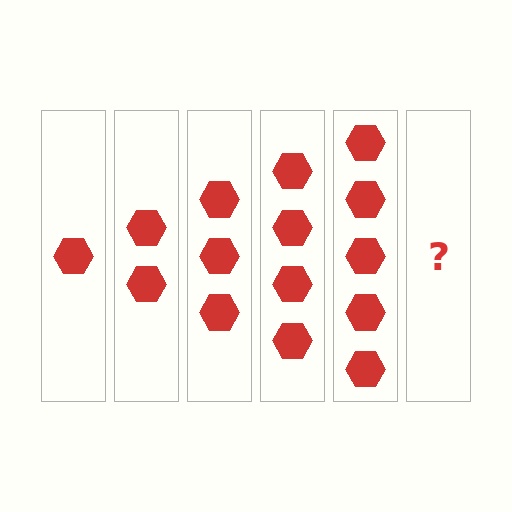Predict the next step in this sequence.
The next step is 6 hexagons.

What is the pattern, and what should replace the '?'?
The pattern is that each step adds one more hexagon. The '?' should be 6 hexagons.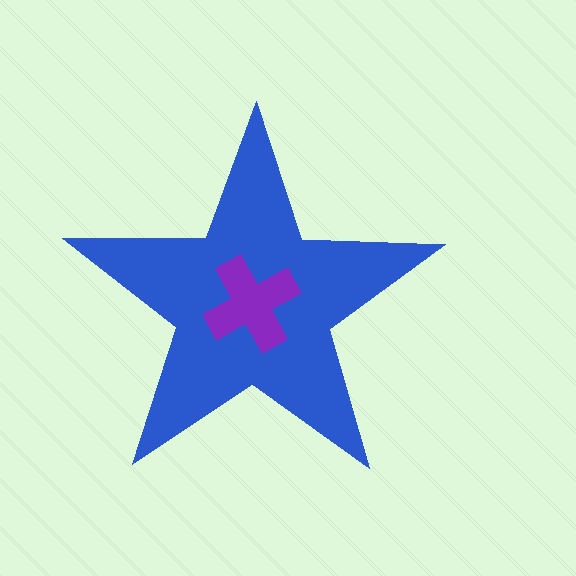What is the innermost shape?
The purple cross.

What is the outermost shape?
The blue star.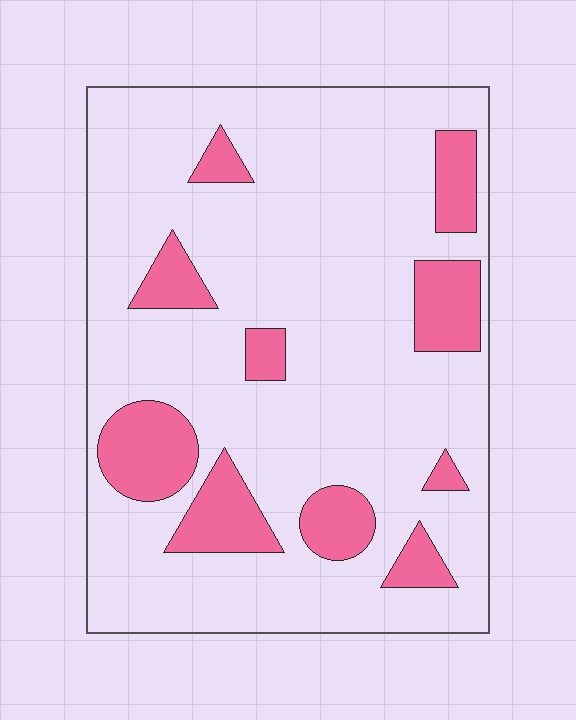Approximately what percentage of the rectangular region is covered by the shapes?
Approximately 20%.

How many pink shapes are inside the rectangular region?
10.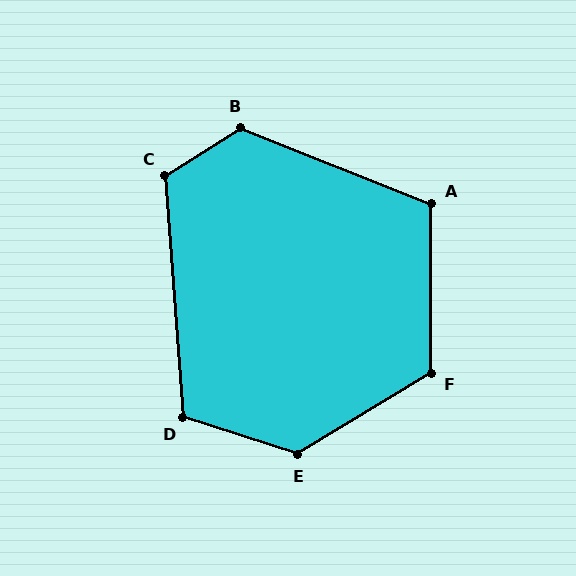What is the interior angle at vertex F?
Approximately 121 degrees (obtuse).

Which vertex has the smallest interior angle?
A, at approximately 111 degrees.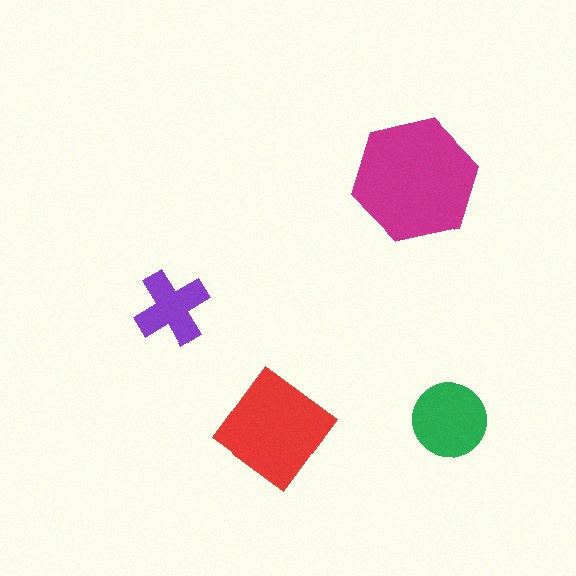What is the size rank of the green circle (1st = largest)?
3rd.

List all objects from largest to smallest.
The magenta hexagon, the red diamond, the green circle, the purple cross.